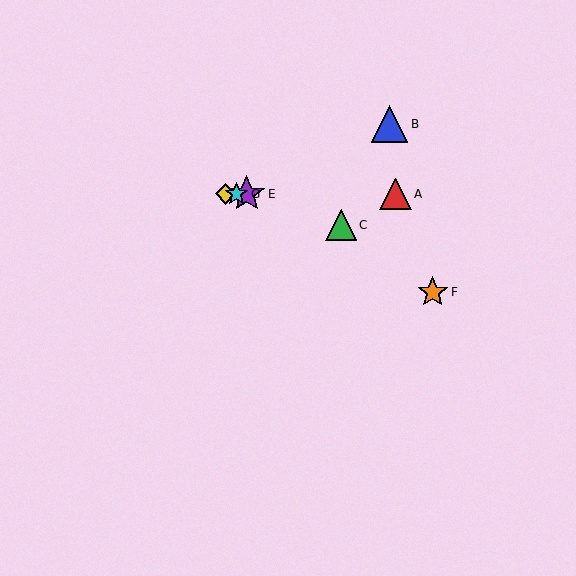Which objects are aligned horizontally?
Objects A, D, E, G are aligned horizontally.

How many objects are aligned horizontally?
4 objects (A, D, E, G) are aligned horizontally.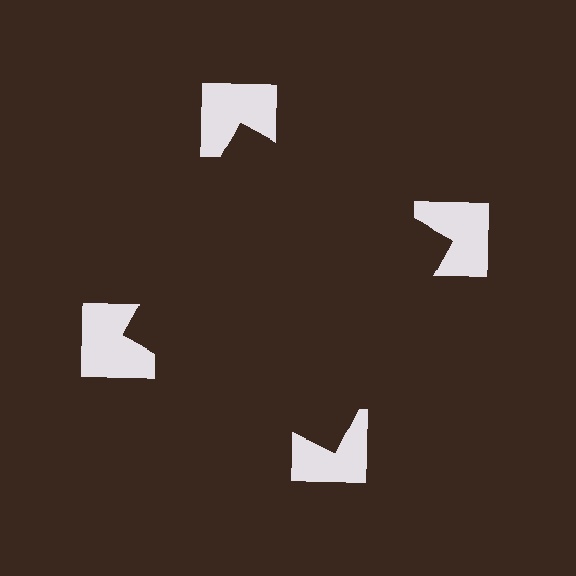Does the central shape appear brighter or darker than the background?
It typically appears slightly darker than the background, even though no actual brightness change is drawn.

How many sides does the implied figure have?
4 sides.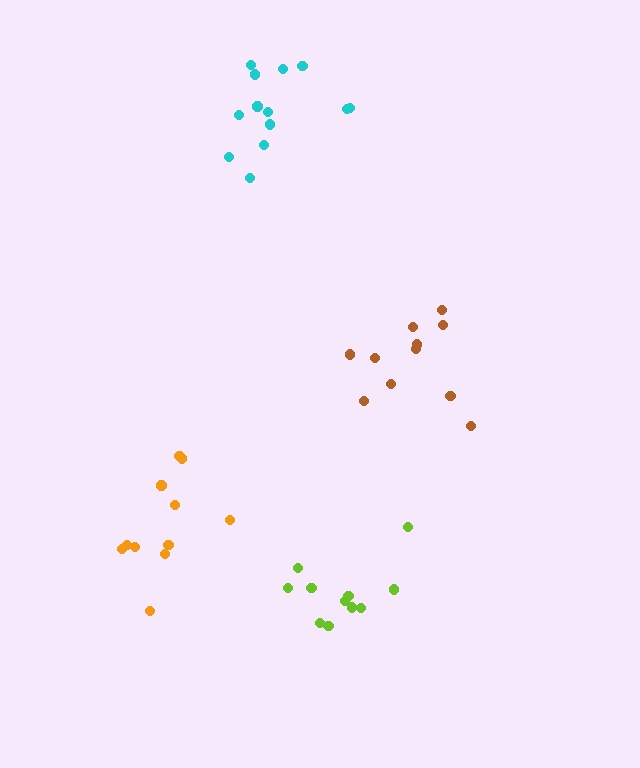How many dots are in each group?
Group 1: 11 dots, Group 2: 13 dots, Group 3: 11 dots, Group 4: 11 dots (46 total).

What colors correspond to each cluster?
The clusters are colored: orange, cyan, lime, brown.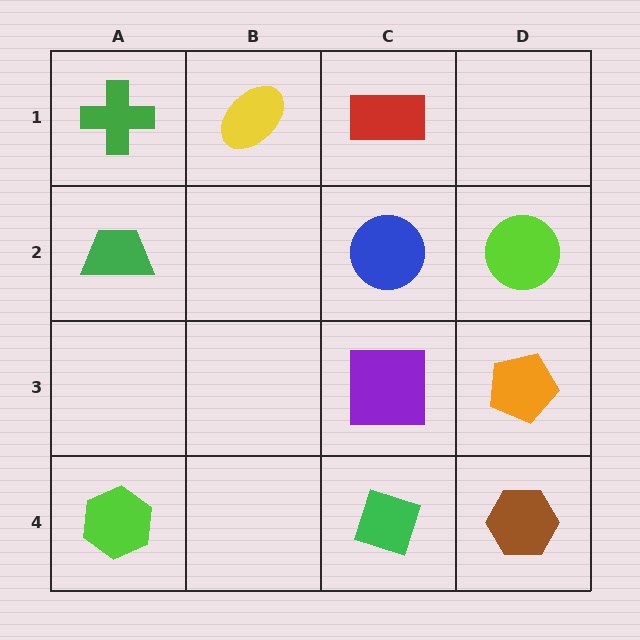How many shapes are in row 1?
3 shapes.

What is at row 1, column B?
A yellow ellipse.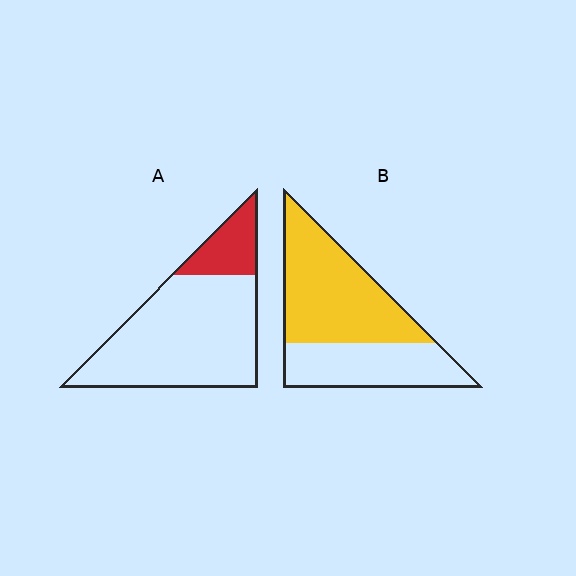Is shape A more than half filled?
No.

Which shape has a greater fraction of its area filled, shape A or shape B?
Shape B.